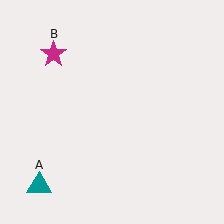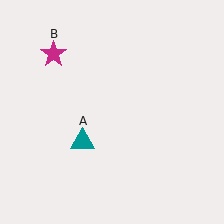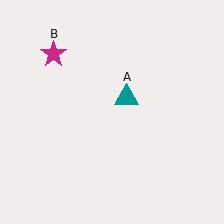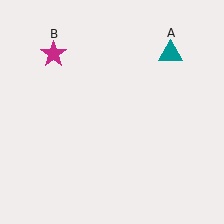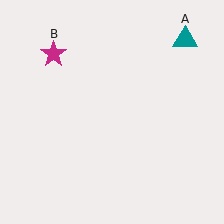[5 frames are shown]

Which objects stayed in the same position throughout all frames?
Magenta star (object B) remained stationary.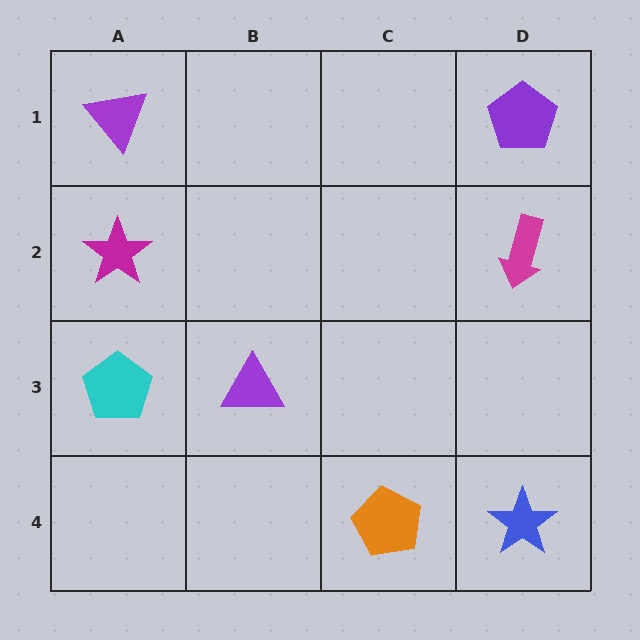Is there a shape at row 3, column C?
No, that cell is empty.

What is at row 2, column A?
A magenta star.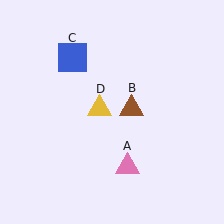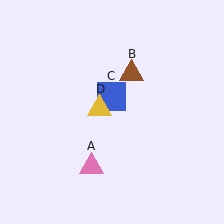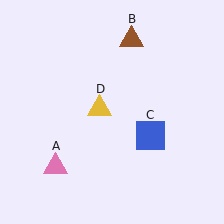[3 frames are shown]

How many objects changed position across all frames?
3 objects changed position: pink triangle (object A), brown triangle (object B), blue square (object C).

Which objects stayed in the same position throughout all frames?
Yellow triangle (object D) remained stationary.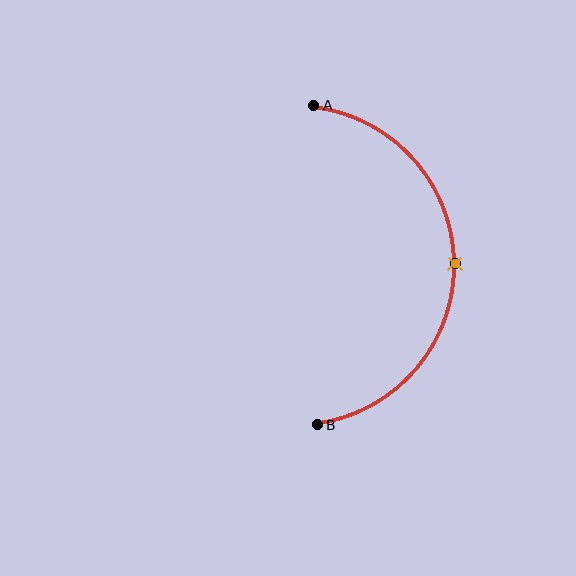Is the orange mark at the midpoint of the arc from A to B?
Yes. The orange mark lies on the arc at equal arc-length from both A and B — it is the arc midpoint.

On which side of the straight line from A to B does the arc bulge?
The arc bulges to the right of the straight line connecting A and B.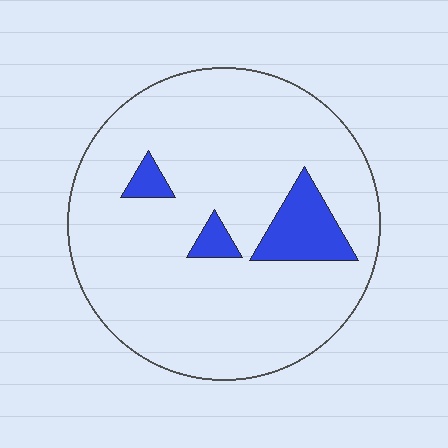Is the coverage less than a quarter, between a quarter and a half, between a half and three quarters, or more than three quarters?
Less than a quarter.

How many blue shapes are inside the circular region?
3.